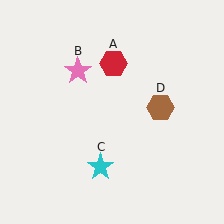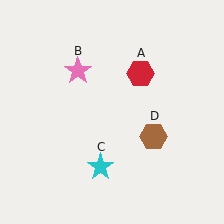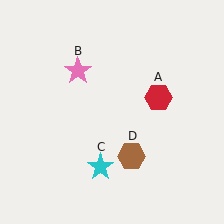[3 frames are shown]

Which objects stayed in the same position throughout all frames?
Pink star (object B) and cyan star (object C) remained stationary.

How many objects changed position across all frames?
2 objects changed position: red hexagon (object A), brown hexagon (object D).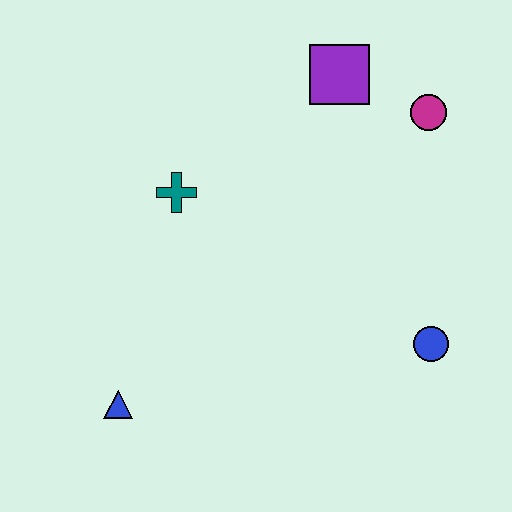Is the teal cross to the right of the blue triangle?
Yes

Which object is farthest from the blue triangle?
The magenta circle is farthest from the blue triangle.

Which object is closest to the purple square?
The magenta circle is closest to the purple square.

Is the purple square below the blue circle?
No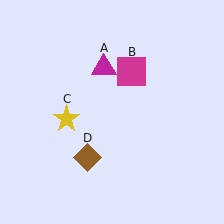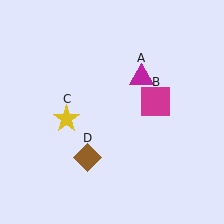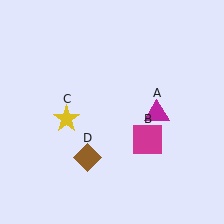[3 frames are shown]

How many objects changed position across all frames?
2 objects changed position: magenta triangle (object A), magenta square (object B).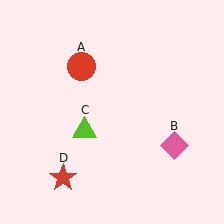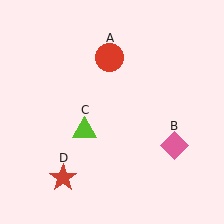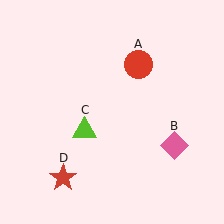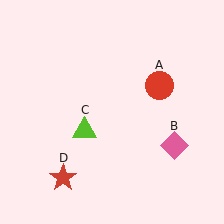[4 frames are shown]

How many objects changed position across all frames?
1 object changed position: red circle (object A).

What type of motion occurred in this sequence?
The red circle (object A) rotated clockwise around the center of the scene.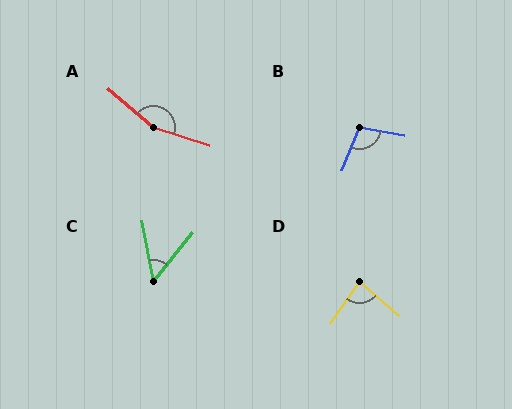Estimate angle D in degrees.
Approximately 84 degrees.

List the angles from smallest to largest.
C (49°), D (84°), B (102°), A (158°).